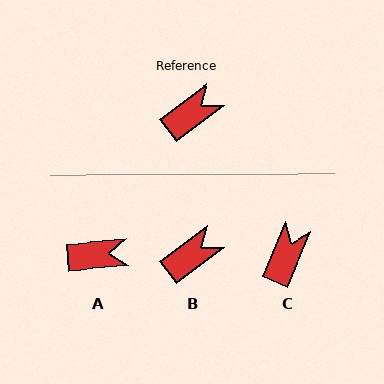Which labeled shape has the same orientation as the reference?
B.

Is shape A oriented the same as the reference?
No, it is off by about 33 degrees.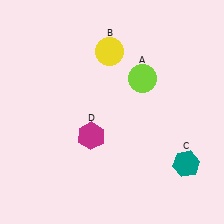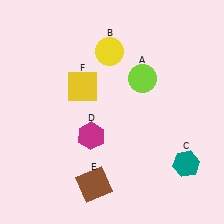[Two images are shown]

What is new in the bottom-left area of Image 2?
A brown square (E) was added in the bottom-left area of Image 2.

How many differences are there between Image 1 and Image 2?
There are 2 differences between the two images.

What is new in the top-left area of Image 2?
A yellow square (F) was added in the top-left area of Image 2.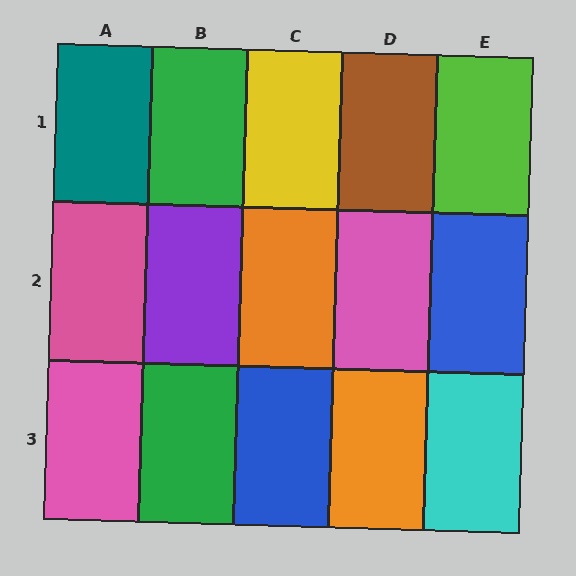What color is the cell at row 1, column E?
Lime.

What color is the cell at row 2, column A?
Pink.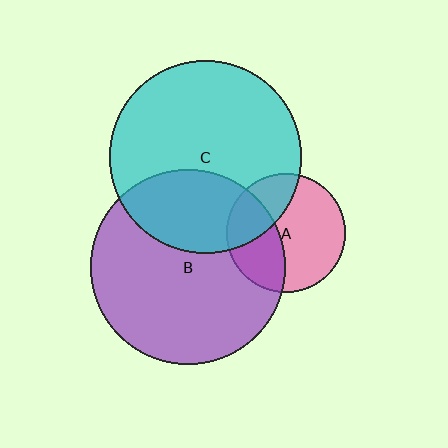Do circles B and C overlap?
Yes.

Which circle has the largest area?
Circle B (purple).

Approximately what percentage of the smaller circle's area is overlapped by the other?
Approximately 30%.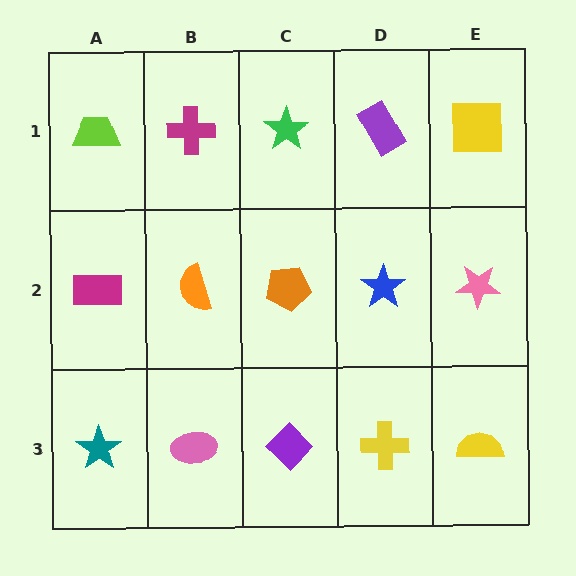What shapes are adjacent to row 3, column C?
An orange pentagon (row 2, column C), a pink ellipse (row 3, column B), a yellow cross (row 3, column D).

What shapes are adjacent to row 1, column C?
An orange pentagon (row 2, column C), a magenta cross (row 1, column B), a purple rectangle (row 1, column D).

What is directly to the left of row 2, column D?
An orange pentagon.